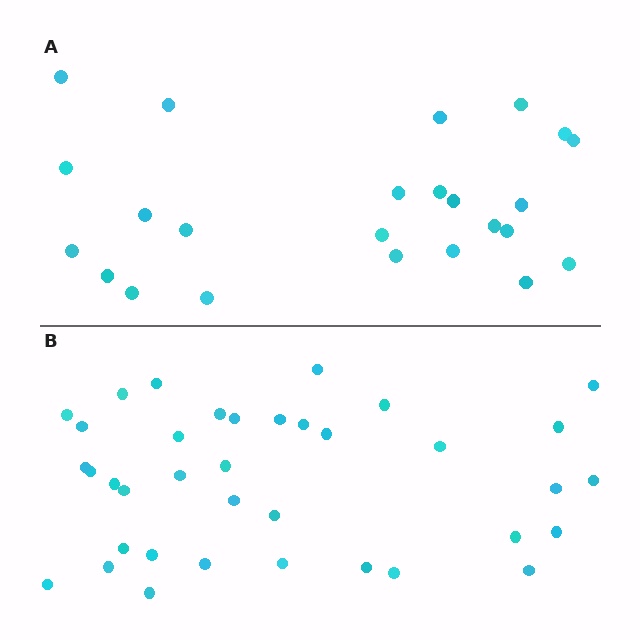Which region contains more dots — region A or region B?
Region B (the bottom region) has more dots.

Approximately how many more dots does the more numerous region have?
Region B has approximately 15 more dots than region A.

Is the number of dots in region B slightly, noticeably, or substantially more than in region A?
Region B has substantially more. The ratio is roughly 1.5 to 1.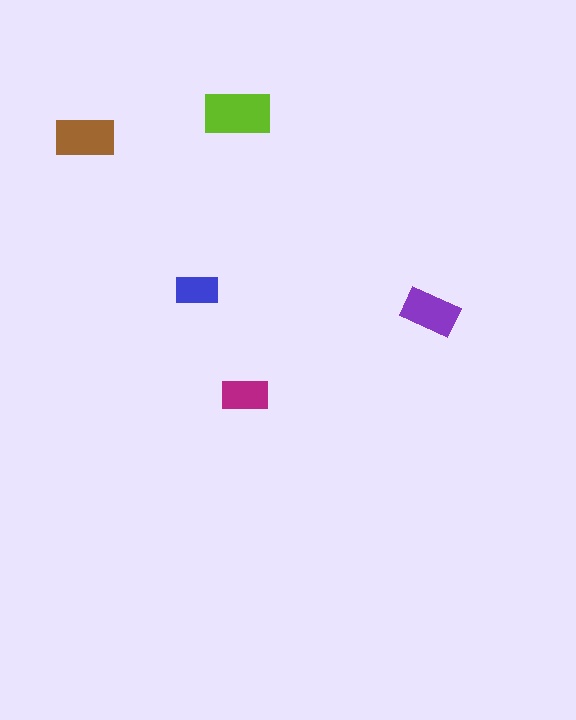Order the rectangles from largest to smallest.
the lime one, the brown one, the purple one, the magenta one, the blue one.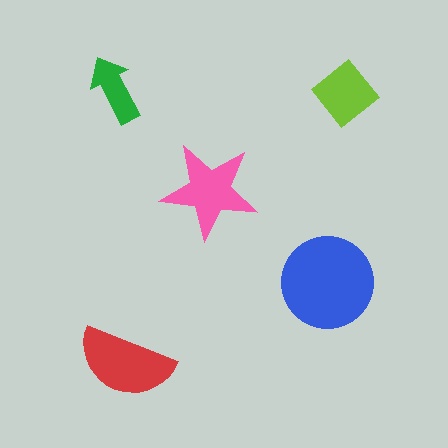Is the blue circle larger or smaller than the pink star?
Larger.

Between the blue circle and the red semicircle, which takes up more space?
The blue circle.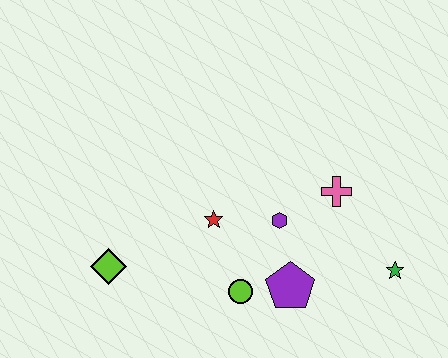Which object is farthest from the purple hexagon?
The lime diamond is farthest from the purple hexagon.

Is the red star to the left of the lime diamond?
No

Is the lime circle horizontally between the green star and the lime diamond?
Yes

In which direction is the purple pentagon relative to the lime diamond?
The purple pentagon is to the right of the lime diamond.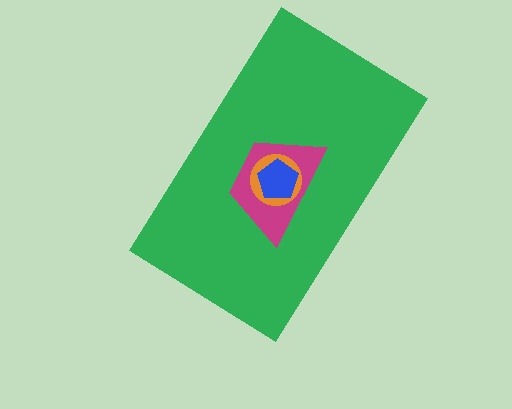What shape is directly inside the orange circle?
The blue pentagon.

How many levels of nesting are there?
4.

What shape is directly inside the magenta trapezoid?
The orange circle.